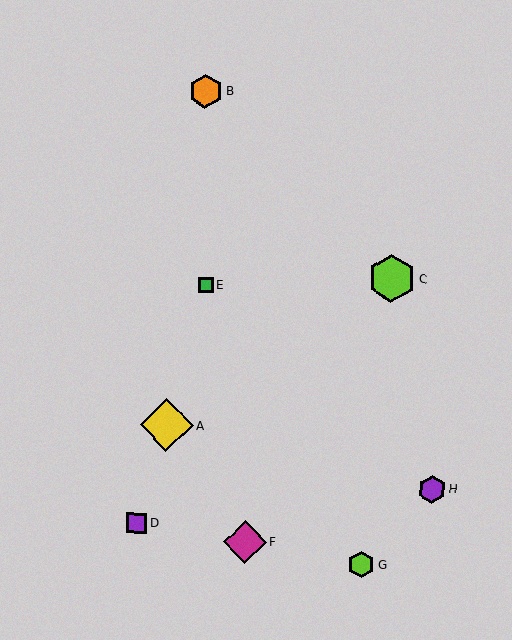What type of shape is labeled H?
Shape H is a purple hexagon.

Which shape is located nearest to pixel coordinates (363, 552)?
The lime hexagon (labeled G) at (361, 565) is nearest to that location.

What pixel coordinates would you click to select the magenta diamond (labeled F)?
Click at (245, 542) to select the magenta diamond F.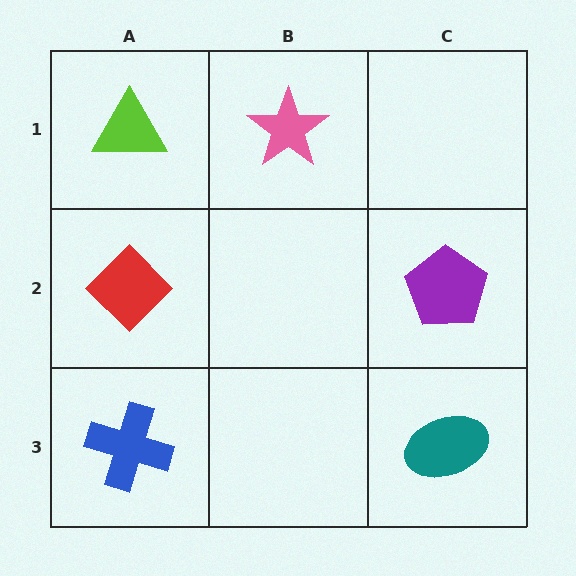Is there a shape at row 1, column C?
No, that cell is empty.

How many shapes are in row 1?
2 shapes.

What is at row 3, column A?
A blue cross.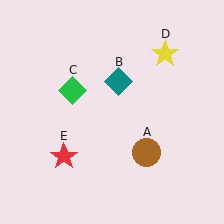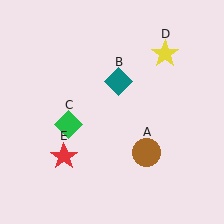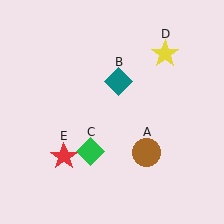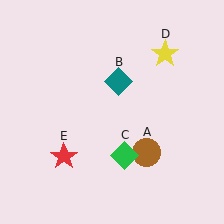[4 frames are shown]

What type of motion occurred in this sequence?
The green diamond (object C) rotated counterclockwise around the center of the scene.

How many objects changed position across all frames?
1 object changed position: green diamond (object C).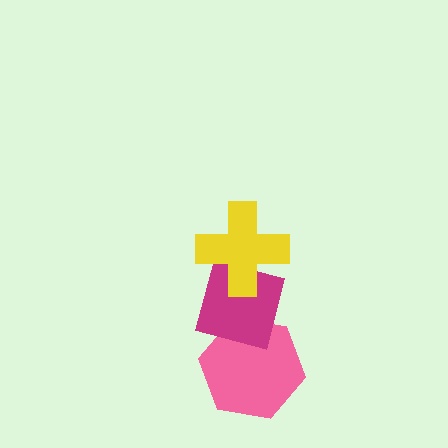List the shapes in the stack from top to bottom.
From top to bottom: the yellow cross, the magenta square, the pink hexagon.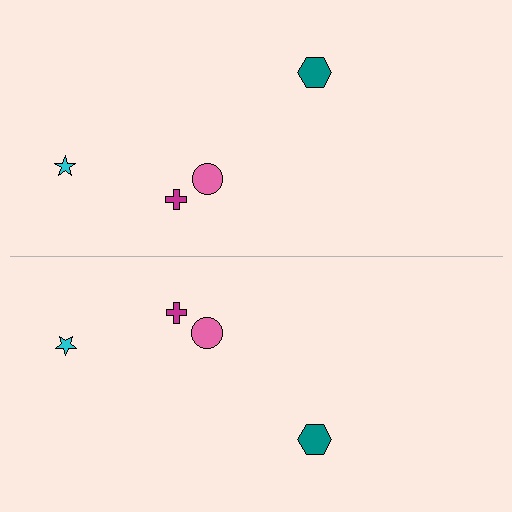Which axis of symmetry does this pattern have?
The pattern has a horizontal axis of symmetry running through the center of the image.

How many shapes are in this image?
There are 8 shapes in this image.